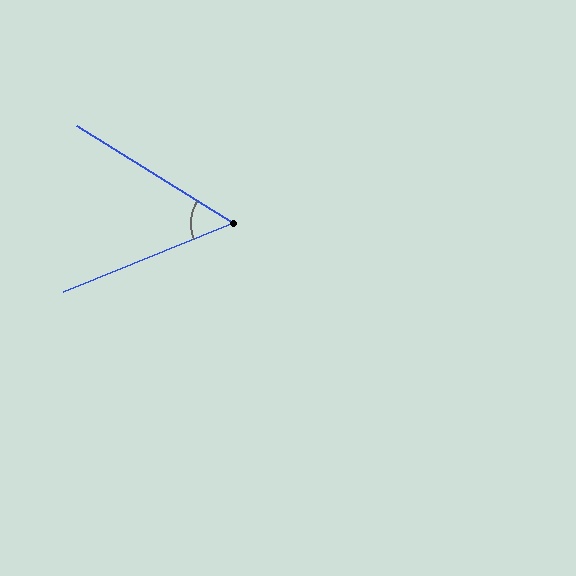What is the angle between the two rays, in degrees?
Approximately 54 degrees.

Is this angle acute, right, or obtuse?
It is acute.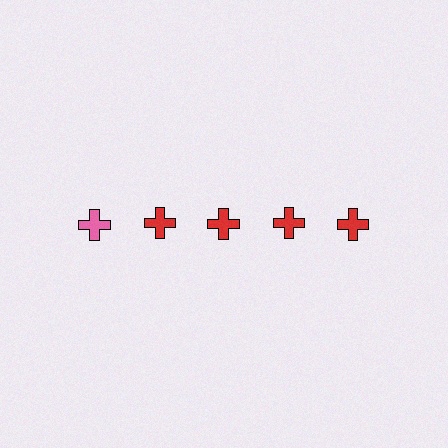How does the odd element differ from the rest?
It has a different color: pink instead of red.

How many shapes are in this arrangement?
There are 5 shapes arranged in a grid pattern.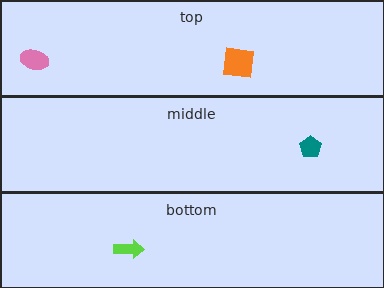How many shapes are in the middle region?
1.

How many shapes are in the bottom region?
1.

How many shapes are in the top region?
2.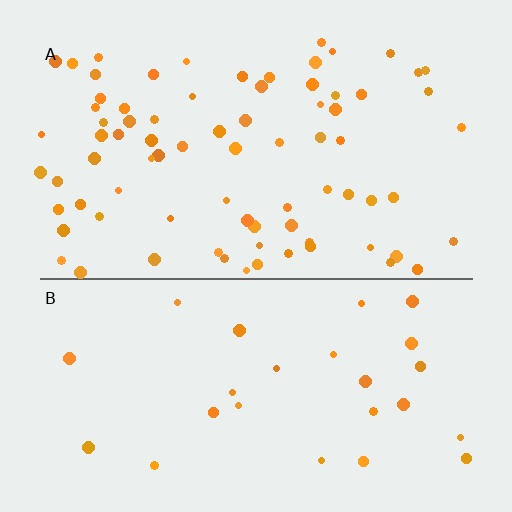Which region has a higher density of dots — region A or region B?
A (the top).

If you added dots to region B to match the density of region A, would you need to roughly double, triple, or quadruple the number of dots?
Approximately triple.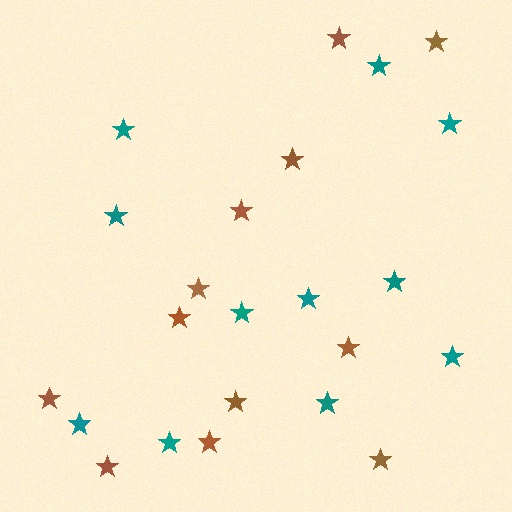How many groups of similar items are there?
There are 2 groups: one group of teal stars (11) and one group of brown stars (12).